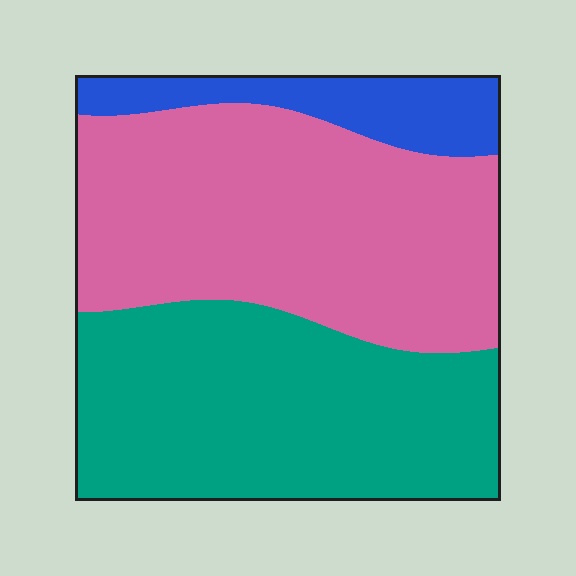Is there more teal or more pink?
Pink.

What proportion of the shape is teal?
Teal takes up between a third and a half of the shape.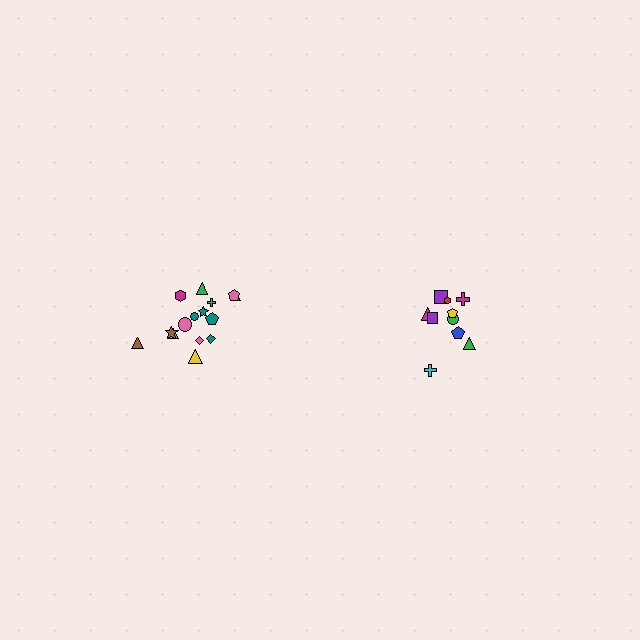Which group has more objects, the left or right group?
The left group.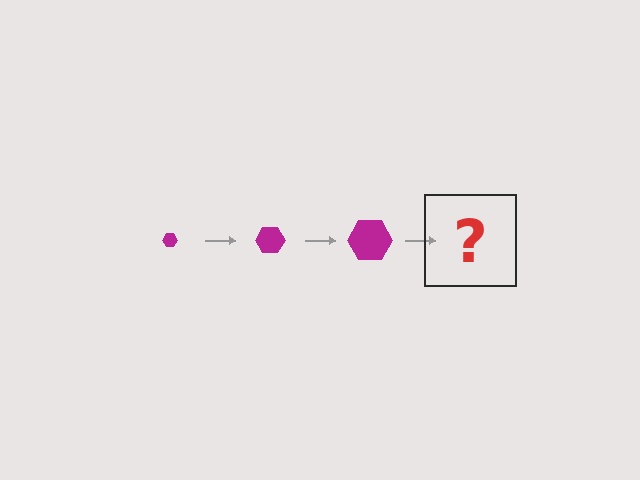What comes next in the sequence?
The next element should be a magenta hexagon, larger than the previous one.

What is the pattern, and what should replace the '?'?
The pattern is that the hexagon gets progressively larger each step. The '?' should be a magenta hexagon, larger than the previous one.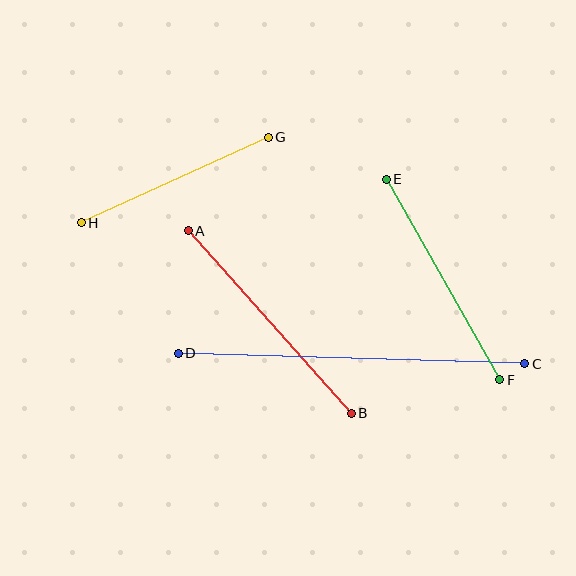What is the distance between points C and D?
The distance is approximately 347 pixels.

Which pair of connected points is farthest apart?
Points C and D are farthest apart.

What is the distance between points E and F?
The distance is approximately 230 pixels.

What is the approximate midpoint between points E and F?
The midpoint is at approximately (443, 280) pixels.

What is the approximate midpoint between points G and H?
The midpoint is at approximately (175, 180) pixels.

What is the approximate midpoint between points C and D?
The midpoint is at approximately (352, 358) pixels.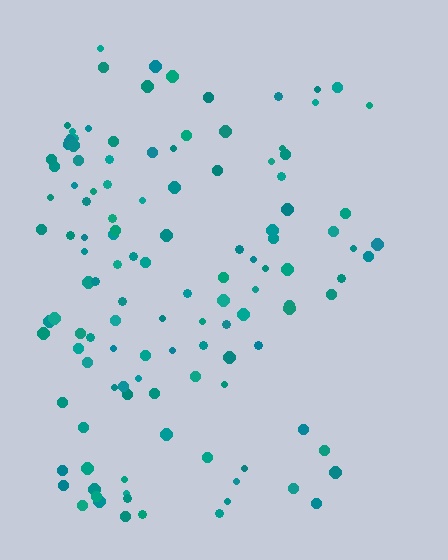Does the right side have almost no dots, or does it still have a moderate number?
Still a moderate number, just noticeably fewer than the left.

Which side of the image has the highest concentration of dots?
The left.